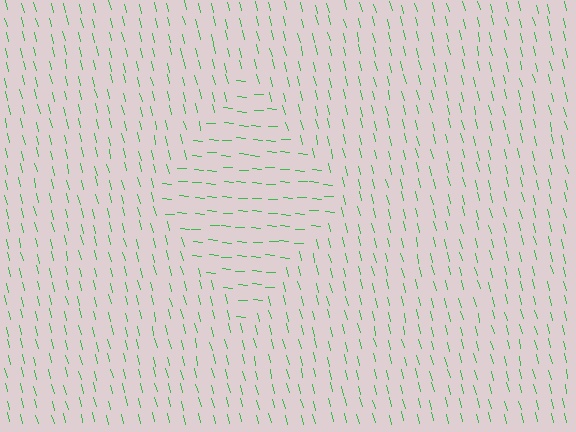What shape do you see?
I see a diamond.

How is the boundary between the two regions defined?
The boundary is defined purely by a change in line orientation (approximately 72 degrees difference). All lines are the same color and thickness.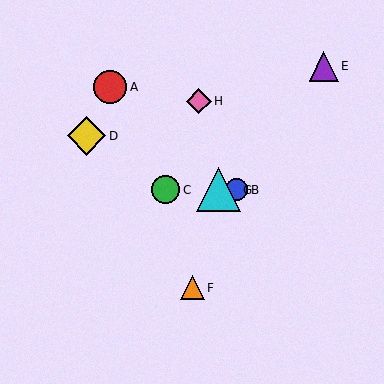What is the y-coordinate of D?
Object D is at y≈136.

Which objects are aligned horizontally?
Objects B, C, G are aligned horizontally.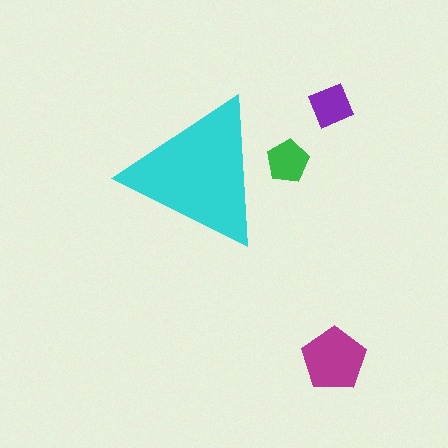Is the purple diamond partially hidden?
No, the purple diamond is fully visible.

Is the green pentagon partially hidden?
Yes, the green pentagon is partially hidden behind the cyan triangle.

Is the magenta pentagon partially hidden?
No, the magenta pentagon is fully visible.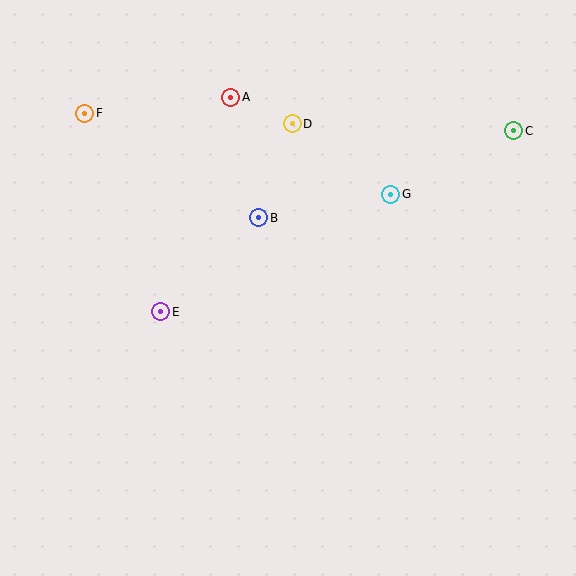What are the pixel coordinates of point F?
Point F is at (85, 113).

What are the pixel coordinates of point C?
Point C is at (514, 131).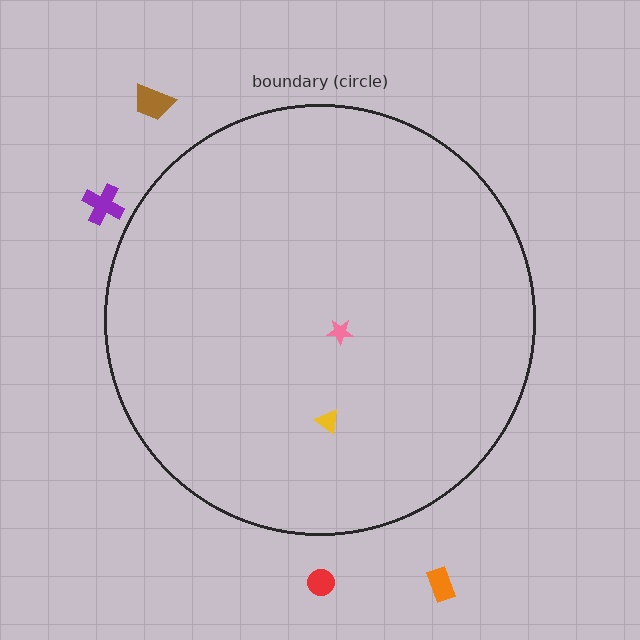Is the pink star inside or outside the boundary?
Inside.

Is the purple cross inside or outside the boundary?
Outside.